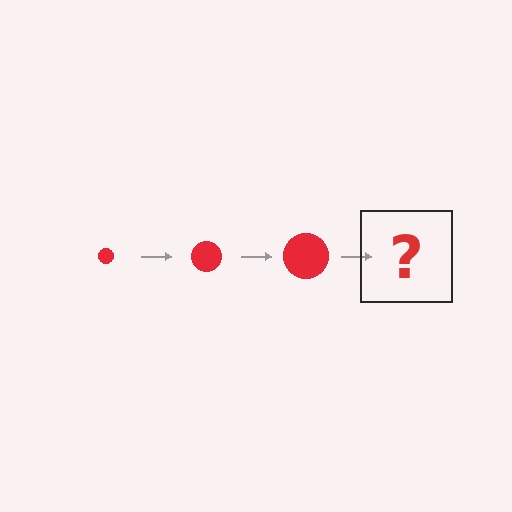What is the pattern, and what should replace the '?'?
The pattern is that the circle gets progressively larger each step. The '?' should be a red circle, larger than the previous one.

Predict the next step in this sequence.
The next step is a red circle, larger than the previous one.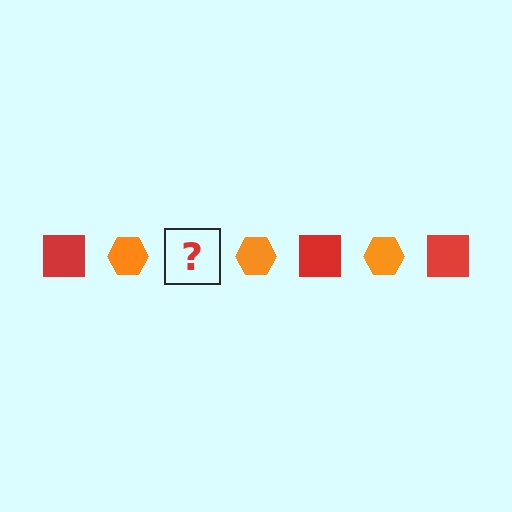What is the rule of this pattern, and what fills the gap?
The rule is that the pattern alternates between red square and orange hexagon. The gap should be filled with a red square.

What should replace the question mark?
The question mark should be replaced with a red square.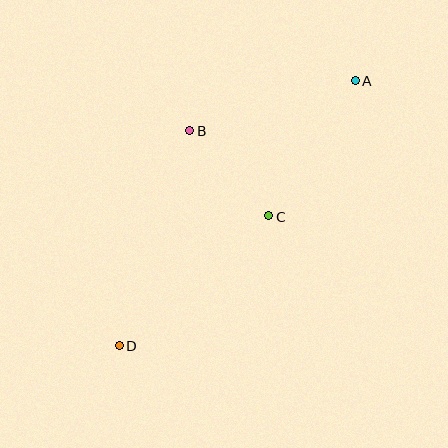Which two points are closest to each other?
Points B and C are closest to each other.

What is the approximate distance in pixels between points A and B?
The distance between A and B is approximately 174 pixels.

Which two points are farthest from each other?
Points A and D are farthest from each other.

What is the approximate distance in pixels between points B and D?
The distance between B and D is approximately 226 pixels.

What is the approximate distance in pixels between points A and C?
The distance between A and C is approximately 161 pixels.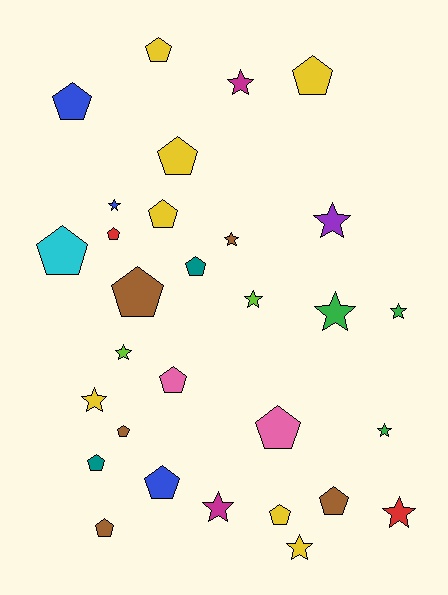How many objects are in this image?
There are 30 objects.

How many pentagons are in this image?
There are 17 pentagons.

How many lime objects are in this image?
There are 2 lime objects.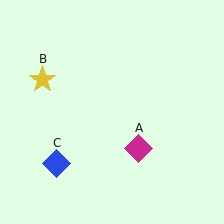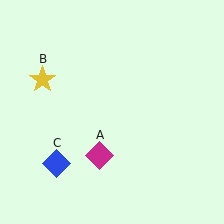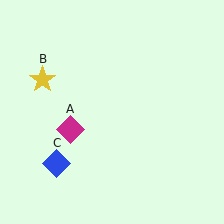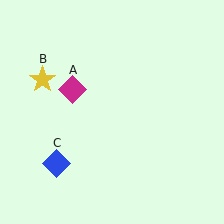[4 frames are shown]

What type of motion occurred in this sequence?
The magenta diamond (object A) rotated clockwise around the center of the scene.